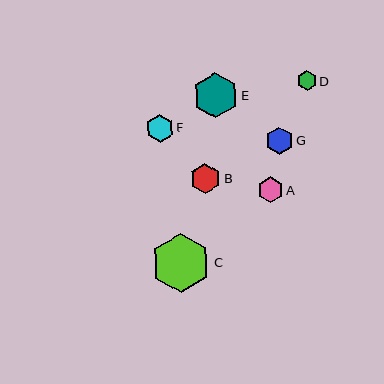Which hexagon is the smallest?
Hexagon D is the smallest with a size of approximately 19 pixels.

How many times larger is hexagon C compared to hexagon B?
Hexagon C is approximately 2.0 times the size of hexagon B.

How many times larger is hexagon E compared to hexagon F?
Hexagon E is approximately 1.7 times the size of hexagon F.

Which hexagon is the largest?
Hexagon C is the largest with a size of approximately 59 pixels.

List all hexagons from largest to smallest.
From largest to smallest: C, E, B, F, G, A, D.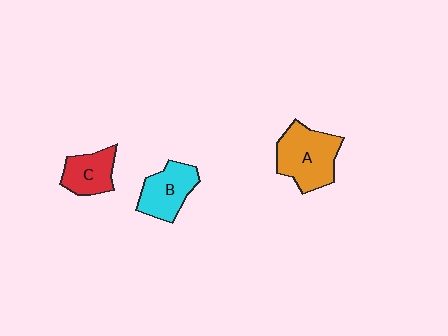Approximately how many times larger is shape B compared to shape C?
Approximately 1.2 times.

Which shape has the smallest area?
Shape C (red).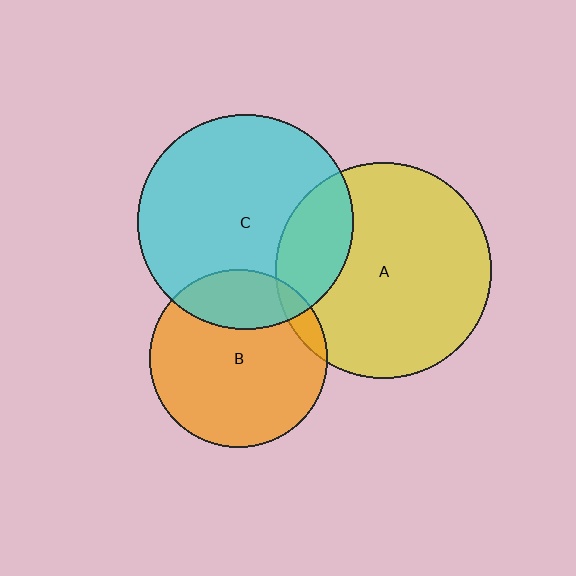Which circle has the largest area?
Circle A (yellow).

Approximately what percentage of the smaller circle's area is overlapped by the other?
Approximately 5%.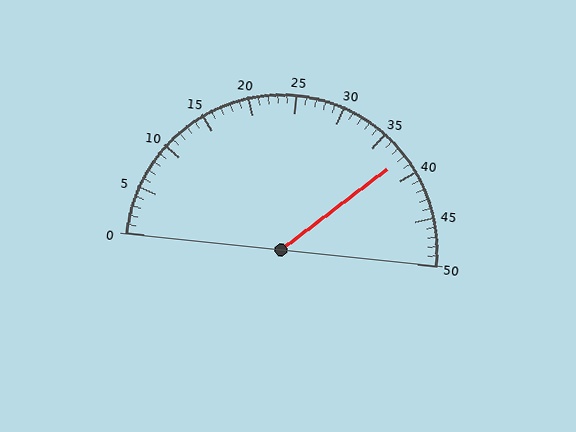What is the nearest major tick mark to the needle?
The nearest major tick mark is 40.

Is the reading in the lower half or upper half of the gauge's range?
The reading is in the upper half of the range (0 to 50).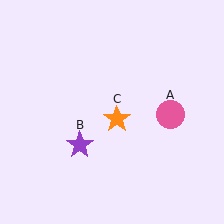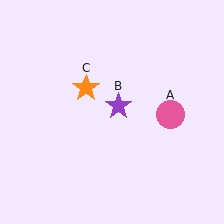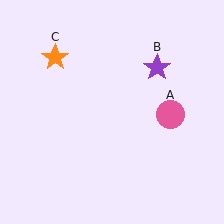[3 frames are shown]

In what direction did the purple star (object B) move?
The purple star (object B) moved up and to the right.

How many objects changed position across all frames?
2 objects changed position: purple star (object B), orange star (object C).